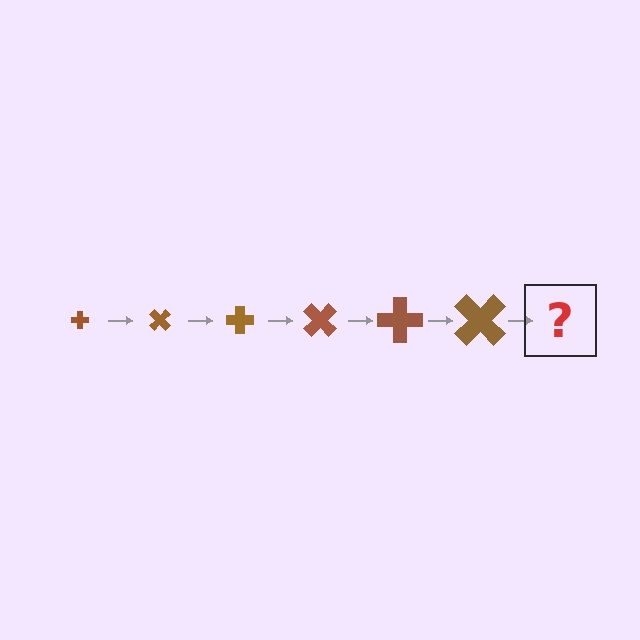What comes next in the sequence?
The next element should be a cross, larger than the previous one and rotated 270 degrees from the start.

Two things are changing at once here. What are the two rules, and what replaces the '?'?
The two rules are that the cross grows larger each step and it rotates 45 degrees each step. The '?' should be a cross, larger than the previous one and rotated 270 degrees from the start.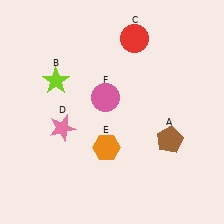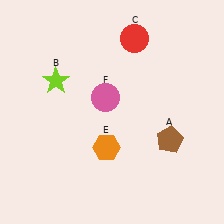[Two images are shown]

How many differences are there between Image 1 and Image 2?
There is 1 difference between the two images.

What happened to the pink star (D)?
The pink star (D) was removed in Image 2. It was in the bottom-left area of Image 1.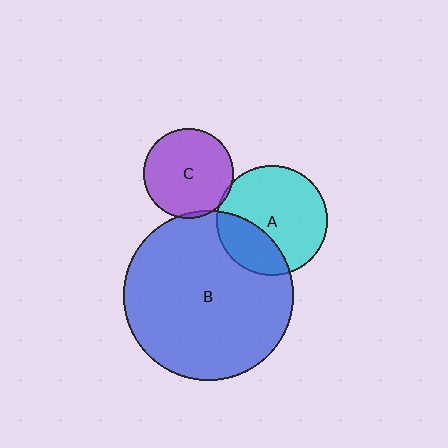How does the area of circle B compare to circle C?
Approximately 3.6 times.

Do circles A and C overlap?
Yes.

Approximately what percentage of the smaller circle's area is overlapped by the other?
Approximately 5%.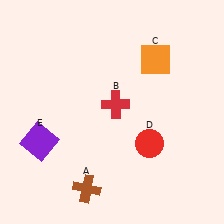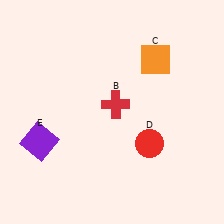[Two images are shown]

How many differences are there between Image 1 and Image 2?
There is 1 difference between the two images.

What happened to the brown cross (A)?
The brown cross (A) was removed in Image 2. It was in the bottom-left area of Image 1.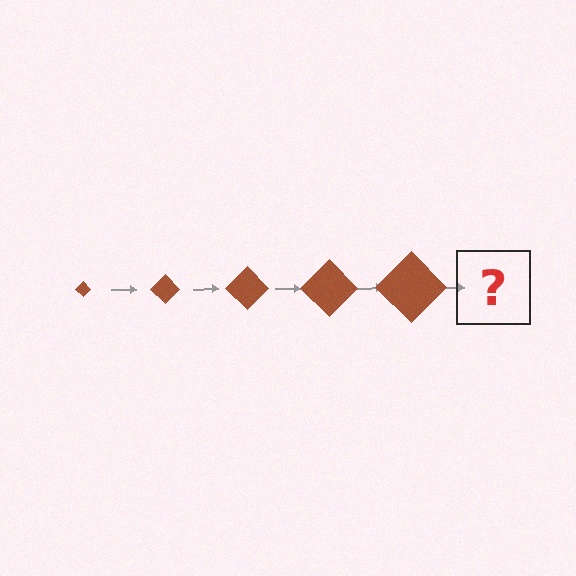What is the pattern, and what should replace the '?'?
The pattern is that the diamond gets progressively larger each step. The '?' should be a brown diamond, larger than the previous one.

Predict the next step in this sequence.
The next step is a brown diamond, larger than the previous one.